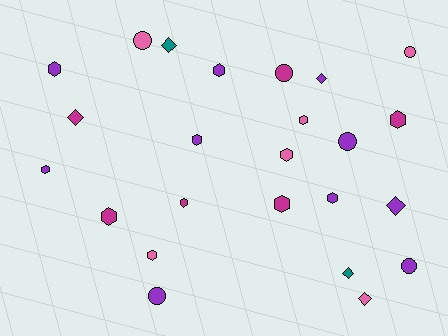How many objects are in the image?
There are 24 objects.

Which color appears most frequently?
Purple, with 10 objects.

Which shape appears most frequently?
Hexagon, with 12 objects.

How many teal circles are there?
There are no teal circles.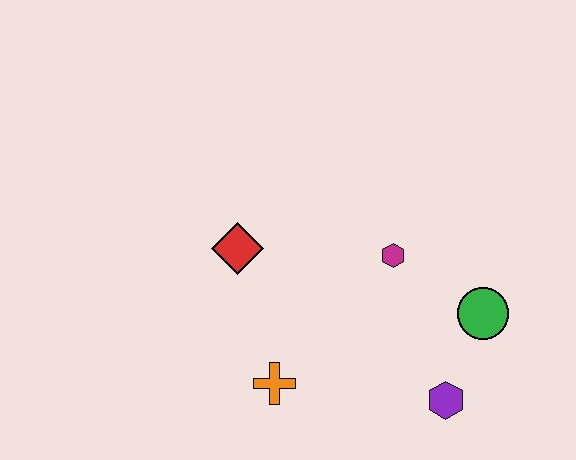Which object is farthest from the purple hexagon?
The red diamond is farthest from the purple hexagon.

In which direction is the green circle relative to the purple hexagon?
The green circle is above the purple hexagon.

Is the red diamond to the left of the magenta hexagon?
Yes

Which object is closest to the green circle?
The purple hexagon is closest to the green circle.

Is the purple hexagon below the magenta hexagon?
Yes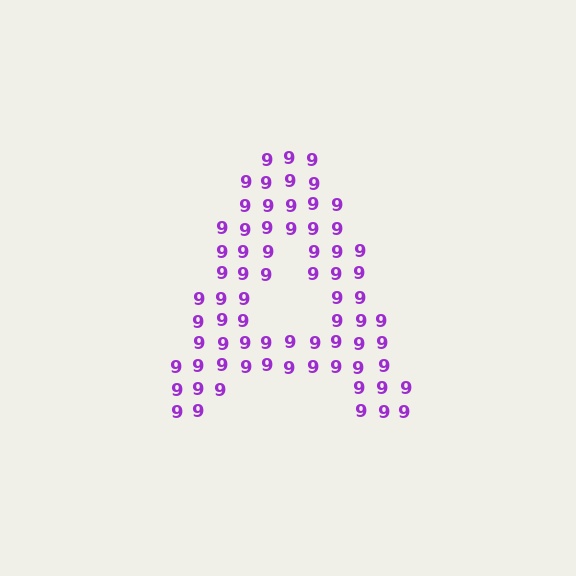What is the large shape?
The large shape is the letter A.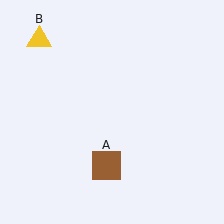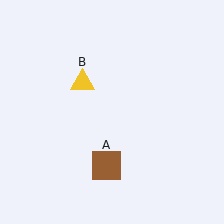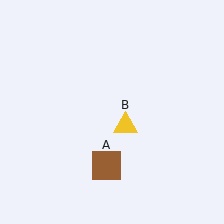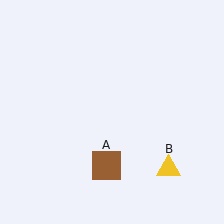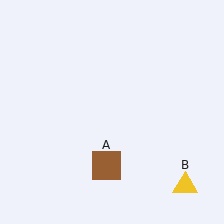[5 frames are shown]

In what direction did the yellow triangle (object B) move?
The yellow triangle (object B) moved down and to the right.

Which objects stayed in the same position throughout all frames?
Brown square (object A) remained stationary.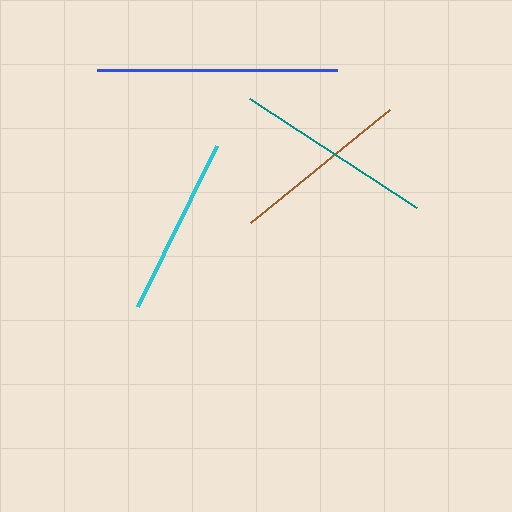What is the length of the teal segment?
The teal segment is approximately 199 pixels long.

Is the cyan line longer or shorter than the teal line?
The teal line is longer than the cyan line.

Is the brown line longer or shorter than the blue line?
The blue line is longer than the brown line.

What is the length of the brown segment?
The brown segment is approximately 179 pixels long.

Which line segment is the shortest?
The cyan line is the shortest at approximately 179 pixels.